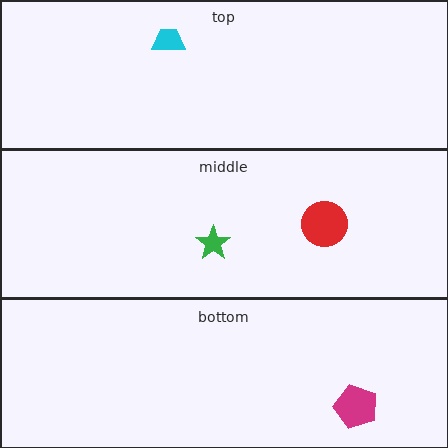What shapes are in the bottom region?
The magenta pentagon.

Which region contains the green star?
The middle region.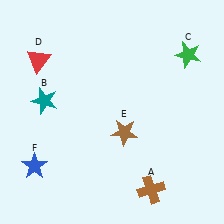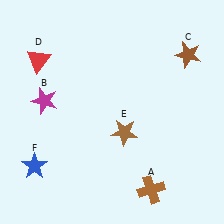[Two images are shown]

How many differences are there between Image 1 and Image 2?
There are 2 differences between the two images.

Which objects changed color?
B changed from teal to magenta. C changed from green to brown.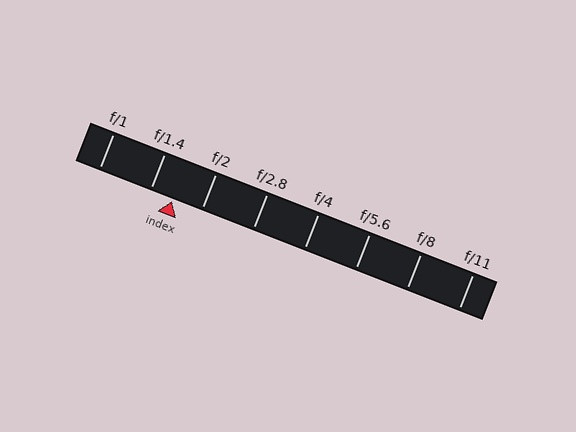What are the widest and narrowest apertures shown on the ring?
The widest aperture shown is f/1 and the narrowest is f/11.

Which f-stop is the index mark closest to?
The index mark is closest to f/1.4.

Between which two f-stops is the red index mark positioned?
The index mark is between f/1.4 and f/2.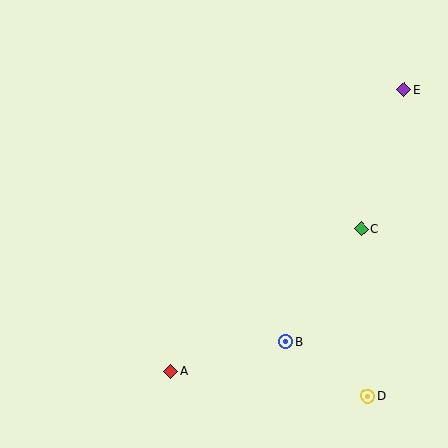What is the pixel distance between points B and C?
The distance between B and C is 136 pixels.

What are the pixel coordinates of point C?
Point C is at (361, 229).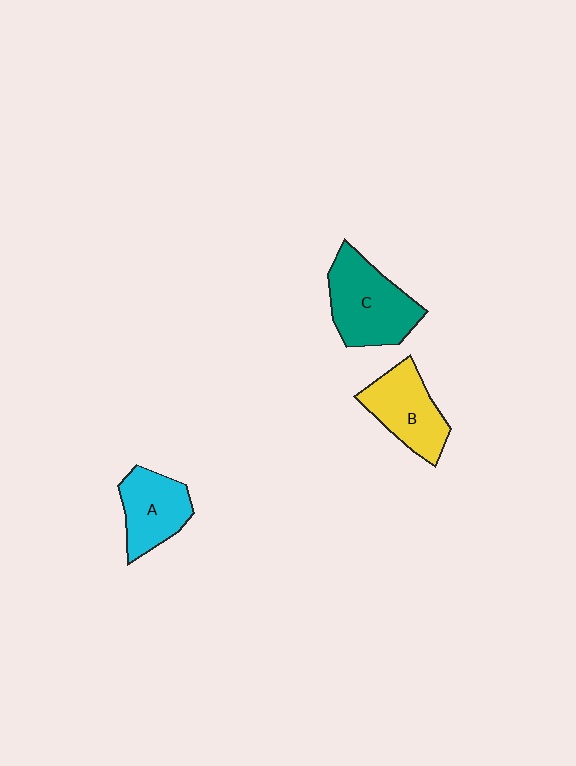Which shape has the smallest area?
Shape A (cyan).